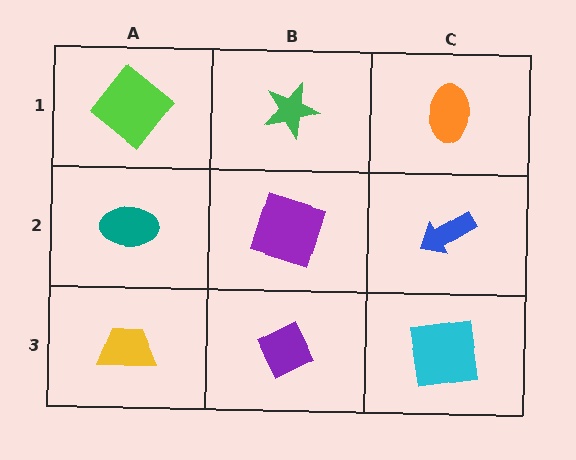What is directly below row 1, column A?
A teal ellipse.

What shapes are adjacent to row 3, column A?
A teal ellipse (row 2, column A), a purple diamond (row 3, column B).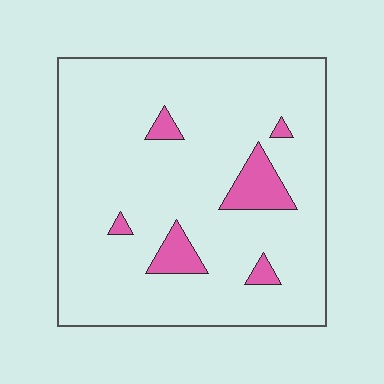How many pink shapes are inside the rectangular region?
6.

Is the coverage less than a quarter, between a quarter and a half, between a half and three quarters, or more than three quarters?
Less than a quarter.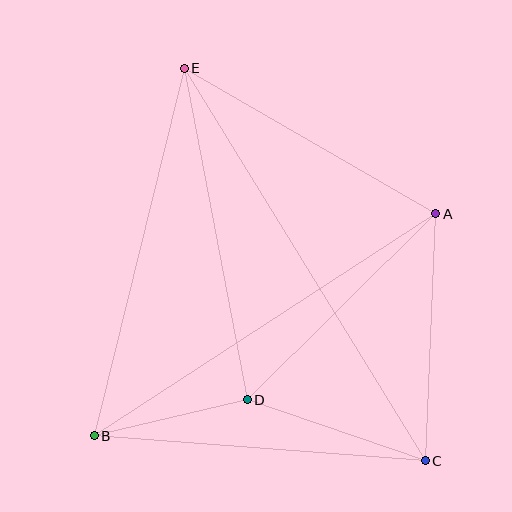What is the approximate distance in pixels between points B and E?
The distance between B and E is approximately 378 pixels.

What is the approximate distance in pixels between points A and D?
The distance between A and D is approximately 265 pixels.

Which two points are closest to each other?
Points B and D are closest to each other.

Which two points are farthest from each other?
Points C and E are farthest from each other.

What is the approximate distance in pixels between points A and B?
The distance between A and B is approximately 407 pixels.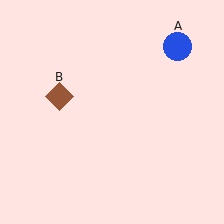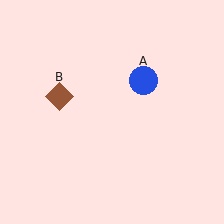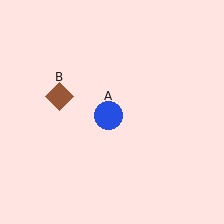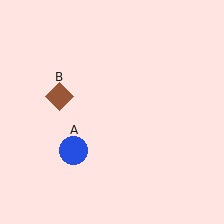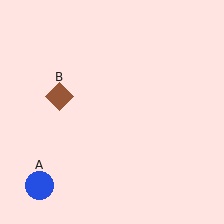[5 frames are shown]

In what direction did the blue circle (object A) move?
The blue circle (object A) moved down and to the left.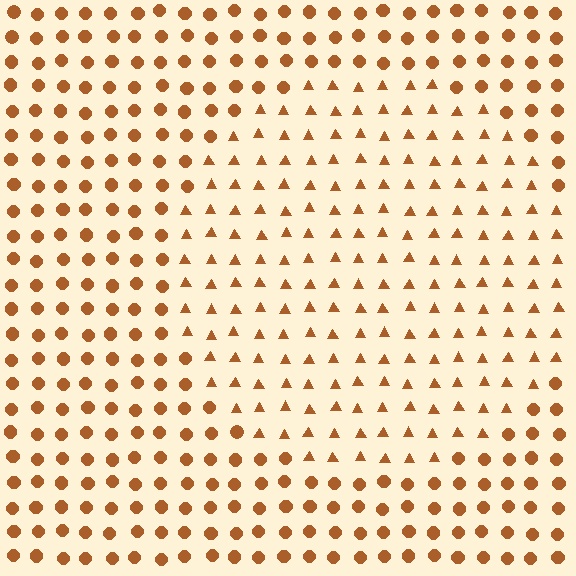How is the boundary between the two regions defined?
The boundary is defined by a change in element shape: triangles inside vs. circles outside. All elements share the same color and spacing.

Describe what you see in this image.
The image is filled with small brown elements arranged in a uniform grid. A circle-shaped region contains triangles, while the surrounding area contains circles. The boundary is defined purely by the change in element shape.